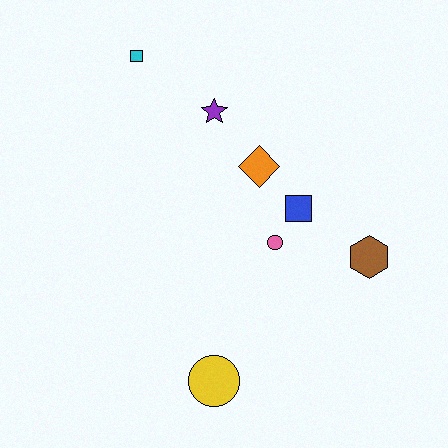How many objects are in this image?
There are 7 objects.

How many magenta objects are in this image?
There are no magenta objects.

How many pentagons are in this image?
There are no pentagons.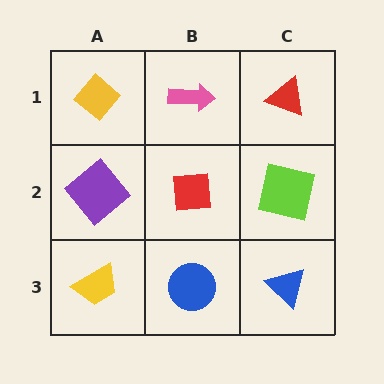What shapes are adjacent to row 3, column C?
A lime square (row 2, column C), a blue circle (row 3, column B).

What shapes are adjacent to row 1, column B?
A red square (row 2, column B), a yellow diamond (row 1, column A), a red triangle (row 1, column C).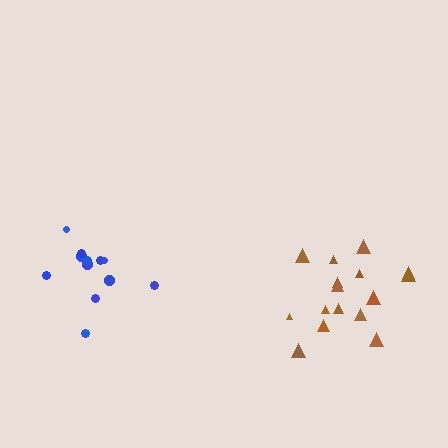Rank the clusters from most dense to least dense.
blue, brown.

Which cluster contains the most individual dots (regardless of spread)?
Brown (16).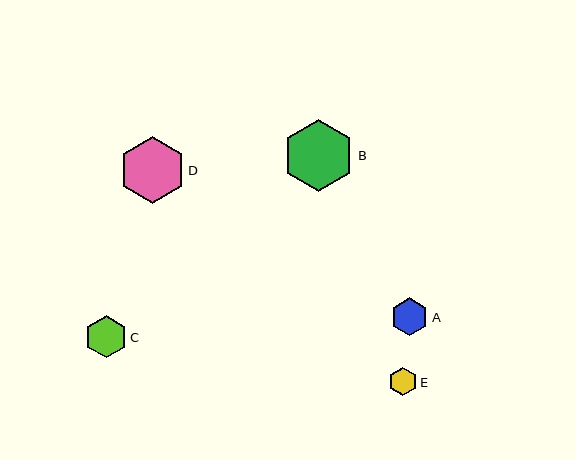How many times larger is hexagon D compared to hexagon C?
Hexagon D is approximately 1.6 times the size of hexagon C.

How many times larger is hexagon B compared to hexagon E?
Hexagon B is approximately 2.6 times the size of hexagon E.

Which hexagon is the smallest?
Hexagon E is the smallest with a size of approximately 28 pixels.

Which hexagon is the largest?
Hexagon B is the largest with a size of approximately 72 pixels.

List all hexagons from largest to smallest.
From largest to smallest: B, D, C, A, E.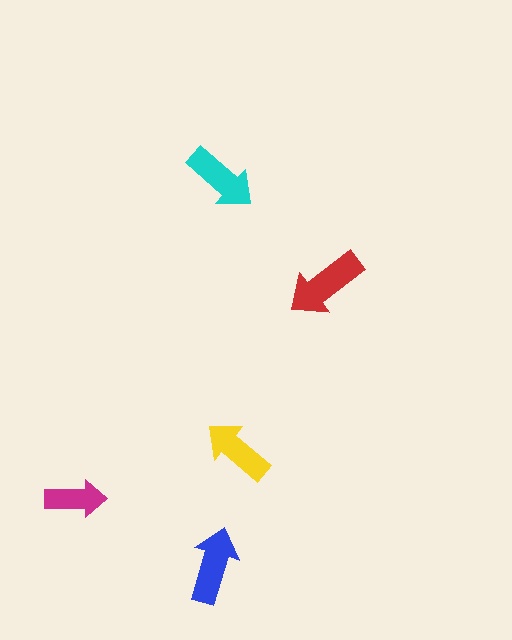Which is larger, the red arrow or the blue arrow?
The red one.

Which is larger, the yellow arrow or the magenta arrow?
The yellow one.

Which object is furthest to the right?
The red arrow is rightmost.